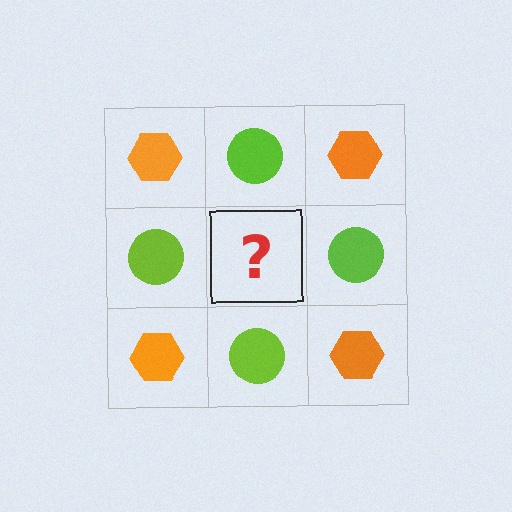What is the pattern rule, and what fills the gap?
The rule is that it alternates orange hexagon and lime circle in a checkerboard pattern. The gap should be filled with an orange hexagon.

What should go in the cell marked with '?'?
The missing cell should contain an orange hexagon.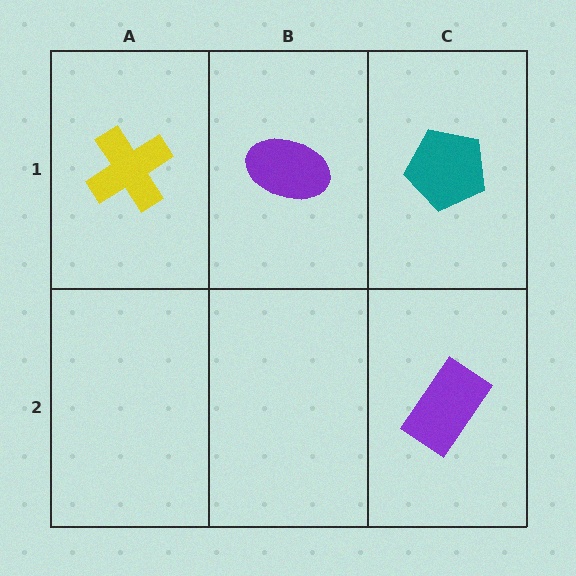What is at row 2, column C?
A purple rectangle.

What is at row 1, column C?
A teal pentagon.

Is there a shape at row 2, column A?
No, that cell is empty.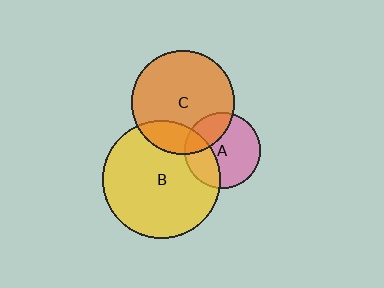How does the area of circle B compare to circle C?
Approximately 1.3 times.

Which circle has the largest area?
Circle B (yellow).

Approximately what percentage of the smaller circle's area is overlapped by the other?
Approximately 30%.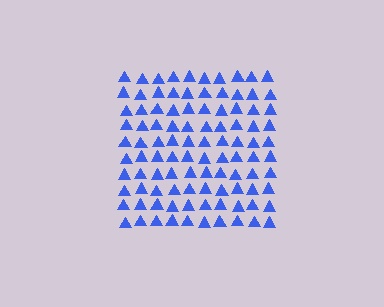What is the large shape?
The large shape is a square.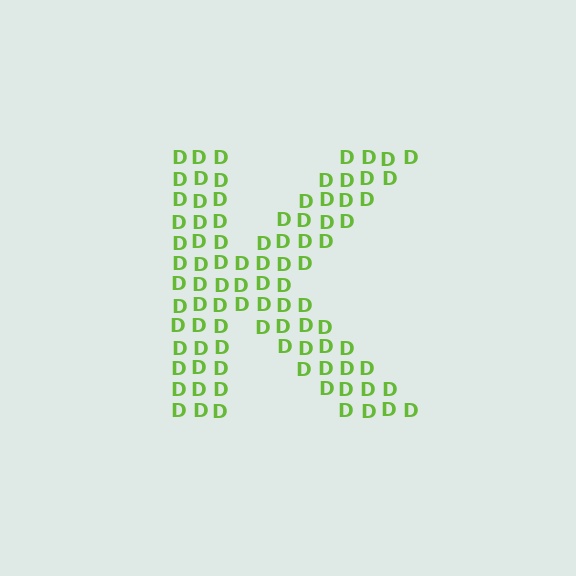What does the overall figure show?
The overall figure shows the letter K.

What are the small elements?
The small elements are letter D's.